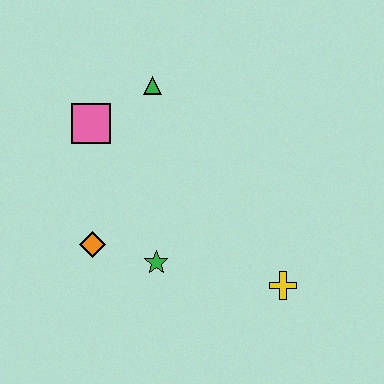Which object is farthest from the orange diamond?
The yellow cross is farthest from the orange diamond.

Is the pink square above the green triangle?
No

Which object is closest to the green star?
The orange diamond is closest to the green star.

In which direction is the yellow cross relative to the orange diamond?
The yellow cross is to the right of the orange diamond.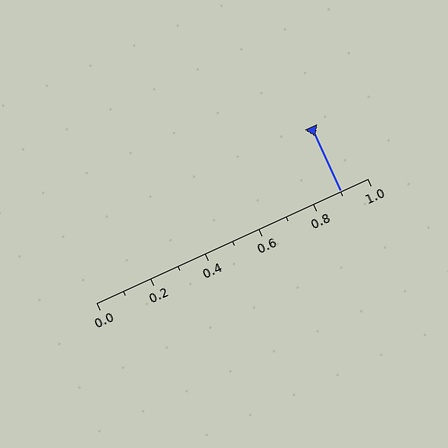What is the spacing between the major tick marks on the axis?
The major ticks are spaced 0.2 apart.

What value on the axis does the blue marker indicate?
The marker indicates approximately 0.9.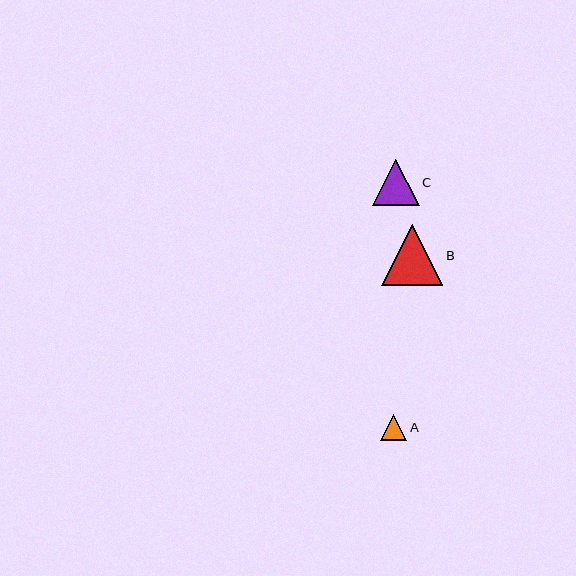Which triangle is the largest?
Triangle B is the largest with a size of approximately 61 pixels.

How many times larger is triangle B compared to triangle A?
Triangle B is approximately 2.3 times the size of triangle A.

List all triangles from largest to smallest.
From largest to smallest: B, C, A.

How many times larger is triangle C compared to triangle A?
Triangle C is approximately 1.8 times the size of triangle A.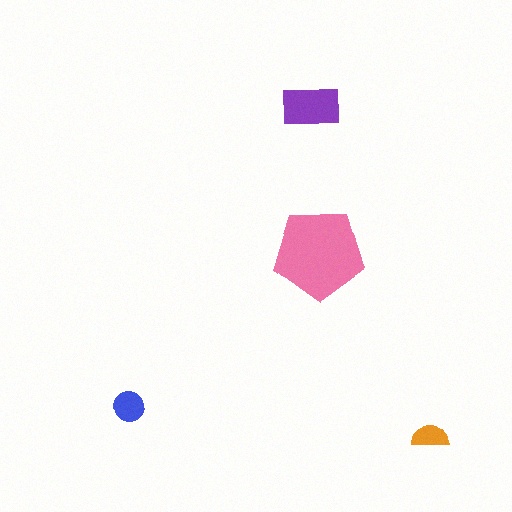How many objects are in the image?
There are 4 objects in the image.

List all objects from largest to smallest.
The pink pentagon, the purple rectangle, the blue circle, the orange semicircle.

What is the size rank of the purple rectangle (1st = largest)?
2nd.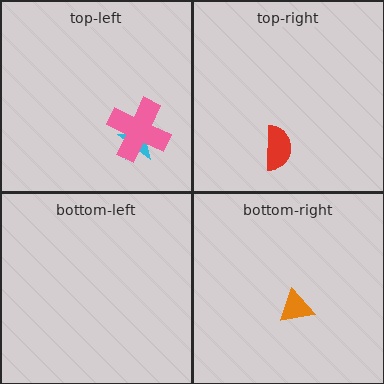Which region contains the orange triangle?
The bottom-right region.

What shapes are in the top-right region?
The red semicircle.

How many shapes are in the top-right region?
1.